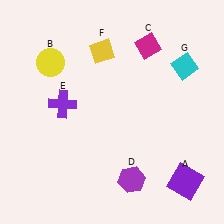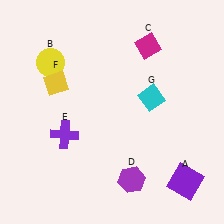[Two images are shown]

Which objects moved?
The objects that moved are: the purple cross (E), the yellow diamond (F), the cyan diamond (G).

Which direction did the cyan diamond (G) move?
The cyan diamond (G) moved left.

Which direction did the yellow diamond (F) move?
The yellow diamond (F) moved left.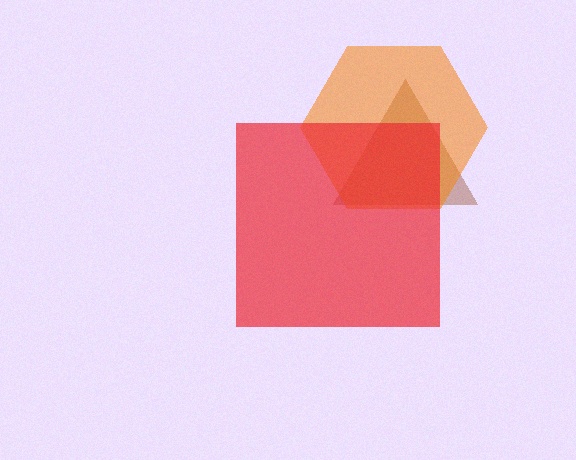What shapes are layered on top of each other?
The layered shapes are: a brown triangle, an orange hexagon, a red square.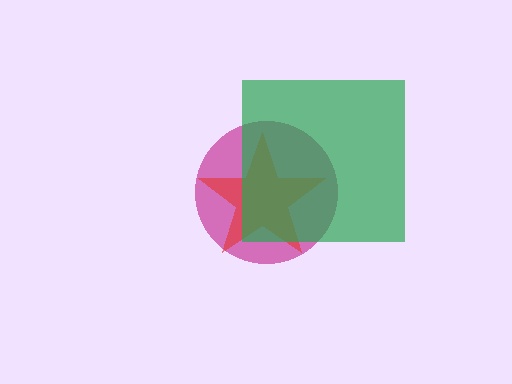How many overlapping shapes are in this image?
There are 3 overlapping shapes in the image.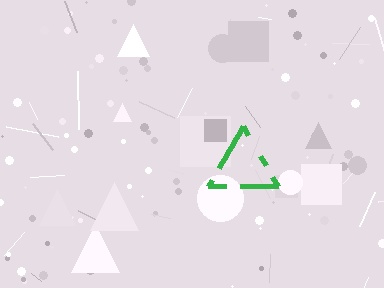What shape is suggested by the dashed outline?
The dashed outline suggests a triangle.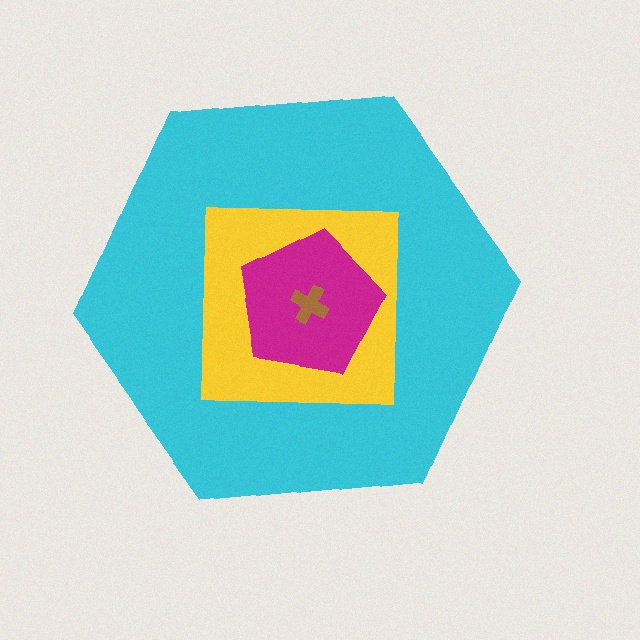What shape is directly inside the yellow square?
The magenta pentagon.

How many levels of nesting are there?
4.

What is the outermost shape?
The cyan hexagon.